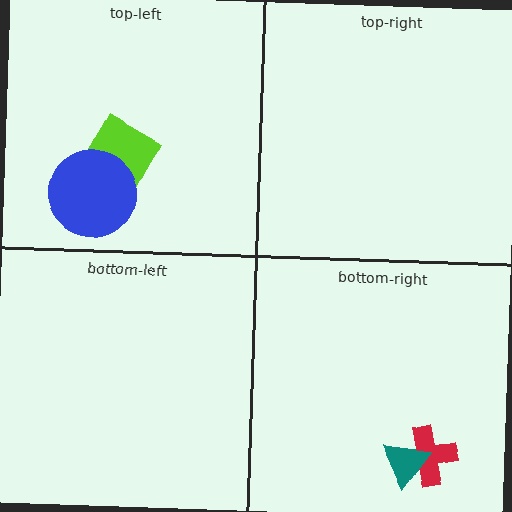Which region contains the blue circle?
The top-left region.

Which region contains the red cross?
The bottom-right region.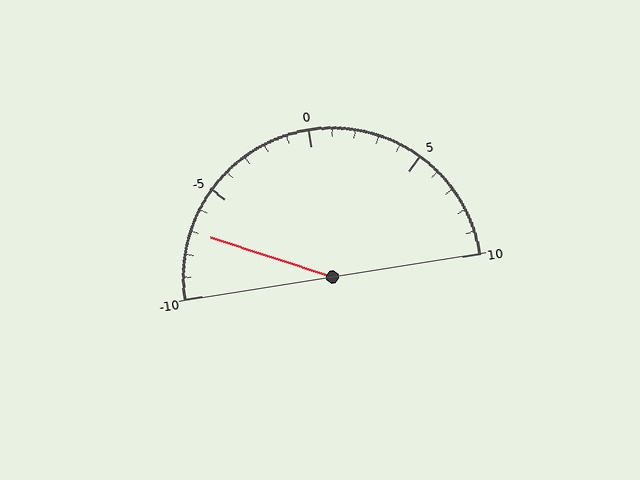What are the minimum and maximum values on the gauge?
The gauge ranges from -10 to 10.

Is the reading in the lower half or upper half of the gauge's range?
The reading is in the lower half of the range (-10 to 10).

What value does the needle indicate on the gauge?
The needle indicates approximately -7.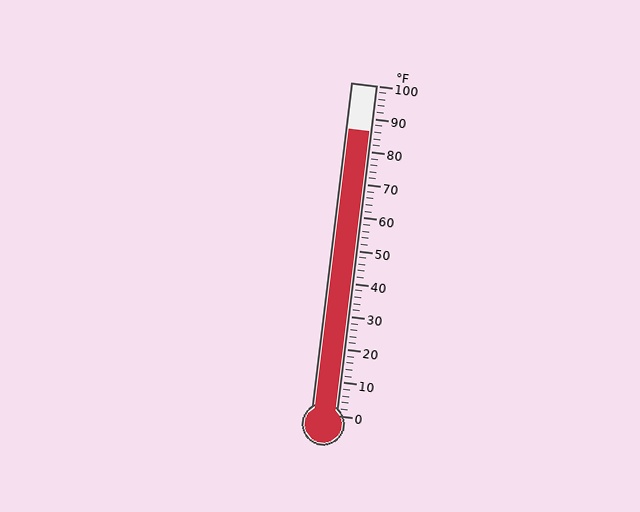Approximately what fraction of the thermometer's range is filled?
The thermometer is filled to approximately 85% of its range.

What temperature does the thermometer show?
The thermometer shows approximately 86°F.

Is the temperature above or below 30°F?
The temperature is above 30°F.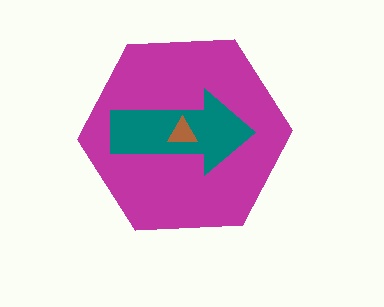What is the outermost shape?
The magenta hexagon.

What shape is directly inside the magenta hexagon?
The teal arrow.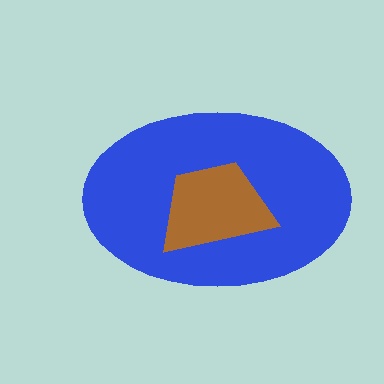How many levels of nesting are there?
2.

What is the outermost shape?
The blue ellipse.